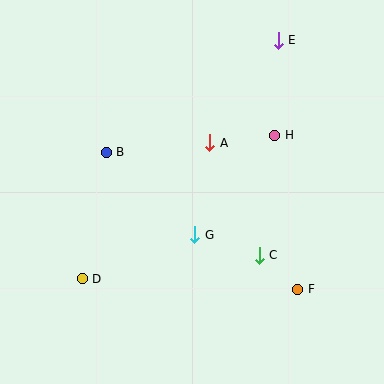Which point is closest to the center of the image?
Point G at (195, 235) is closest to the center.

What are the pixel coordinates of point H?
Point H is at (275, 135).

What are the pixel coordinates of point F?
Point F is at (298, 289).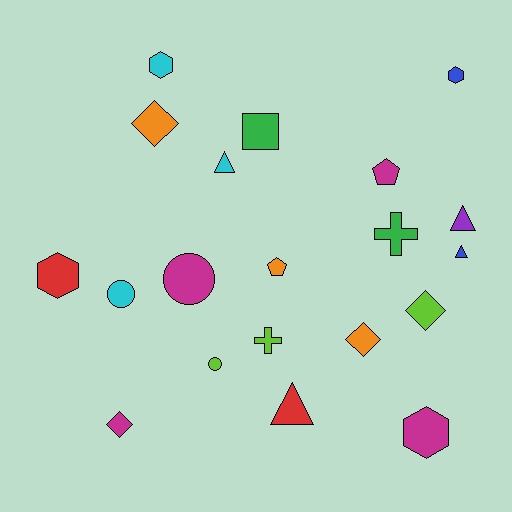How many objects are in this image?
There are 20 objects.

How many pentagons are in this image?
There are 2 pentagons.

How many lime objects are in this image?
There are 3 lime objects.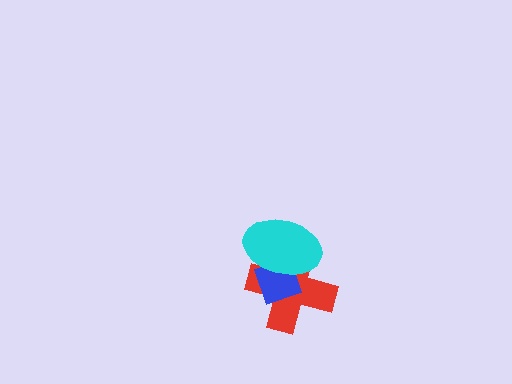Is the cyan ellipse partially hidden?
No, no other shape covers it.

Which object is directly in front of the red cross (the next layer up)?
The blue diamond is directly in front of the red cross.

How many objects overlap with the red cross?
2 objects overlap with the red cross.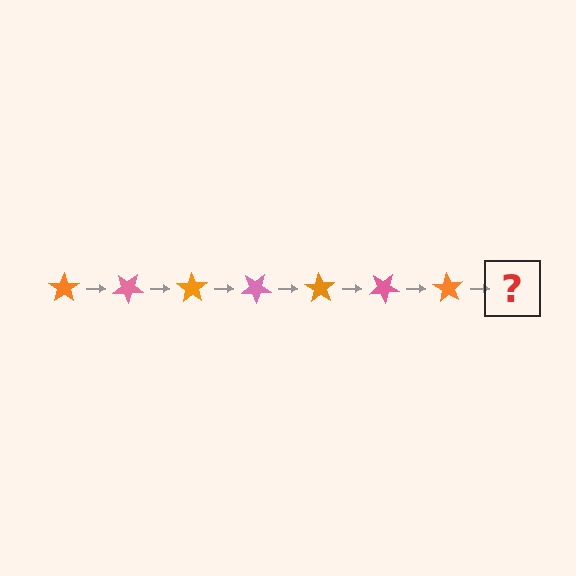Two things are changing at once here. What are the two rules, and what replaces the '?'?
The two rules are that it rotates 35 degrees each step and the color cycles through orange and pink. The '?' should be a pink star, rotated 245 degrees from the start.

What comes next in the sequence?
The next element should be a pink star, rotated 245 degrees from the start.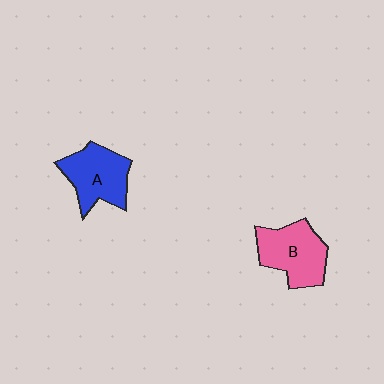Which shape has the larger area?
Shape B (pink).